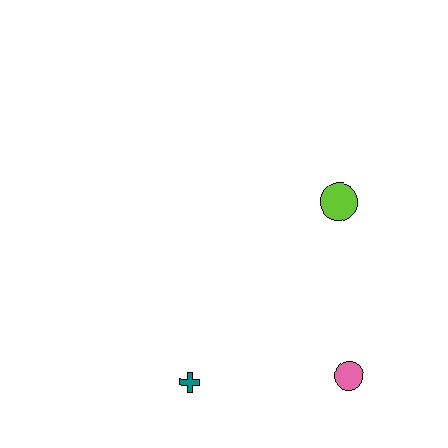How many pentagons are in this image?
There are no pentagons.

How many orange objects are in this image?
There are no orange objects.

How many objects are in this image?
There are 3 objects.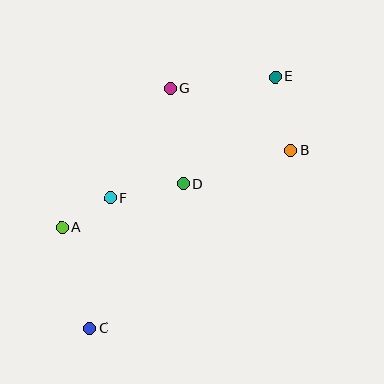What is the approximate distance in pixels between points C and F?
The distance between C and F is approximately 131 pixels.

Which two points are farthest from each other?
Points C and E are farthest from each other.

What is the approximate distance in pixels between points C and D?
The distance between C and D is approximately 171 pixels.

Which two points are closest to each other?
Points A and F are closest to each other.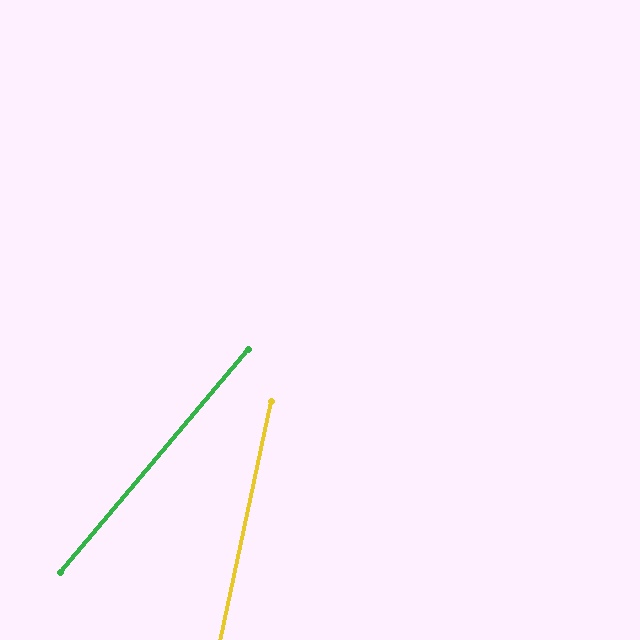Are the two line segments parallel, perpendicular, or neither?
Neither parallel nor perpendicular — they differ by about 28°.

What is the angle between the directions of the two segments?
Approximately 28 degrees.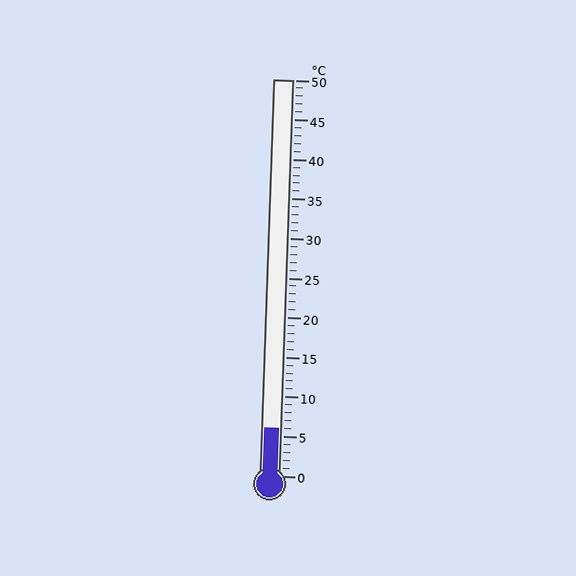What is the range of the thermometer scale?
The thermometer scale ranges from 0°C to 50°C.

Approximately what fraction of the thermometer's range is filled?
The thermometer is filled to approximately 10% of its range.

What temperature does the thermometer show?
The thermometer shows approximately 6°C.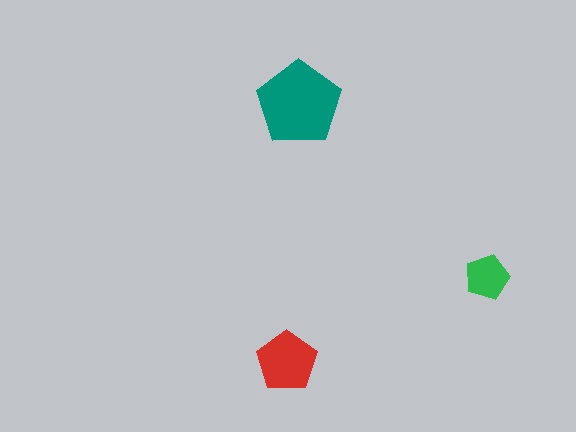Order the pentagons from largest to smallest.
the teal one, the red one, the green one.